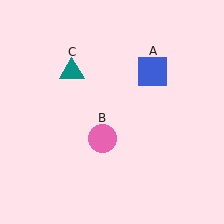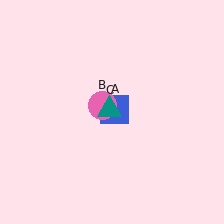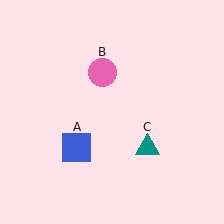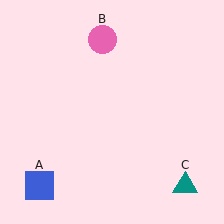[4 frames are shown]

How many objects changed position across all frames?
3 objects changed position: blue square (object A), pink circle (object B), teal triangle (object C).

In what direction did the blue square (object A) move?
The blue square (object A) moved down and to the left.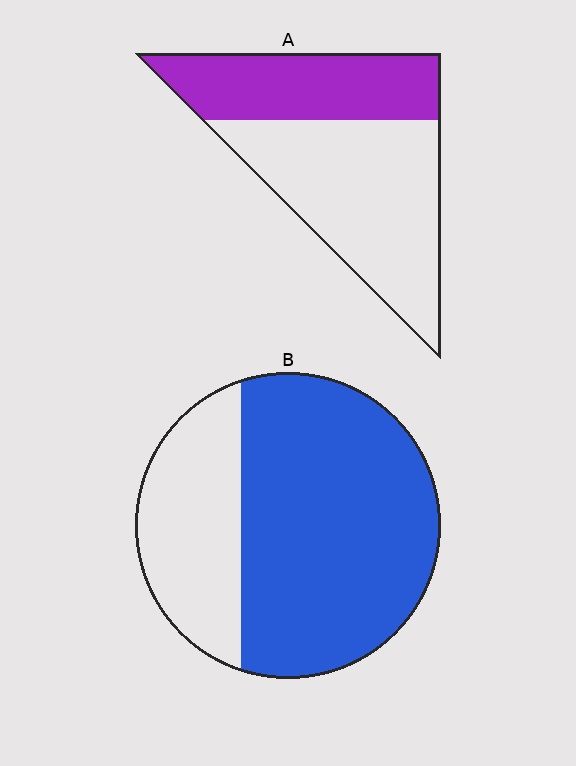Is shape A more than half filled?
No.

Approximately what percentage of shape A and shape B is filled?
A is approximately 40% and B is approximately 70%.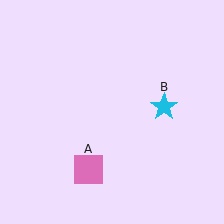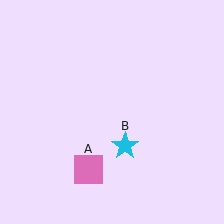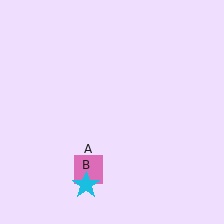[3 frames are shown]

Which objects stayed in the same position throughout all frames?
Pink square (object A) remained stationary.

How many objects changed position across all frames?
1 object changed position: cyan star (object B).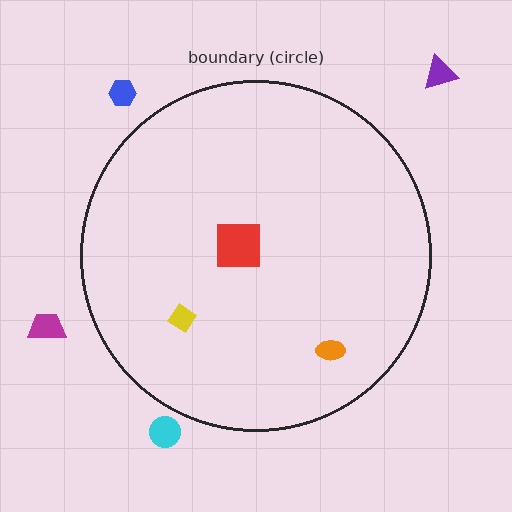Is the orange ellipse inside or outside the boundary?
Inside.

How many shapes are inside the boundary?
3 inside, 4 outside.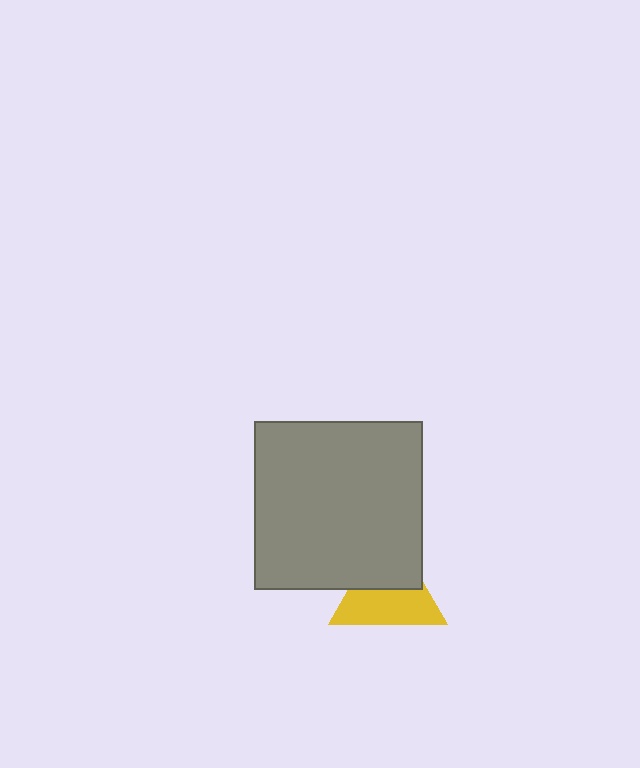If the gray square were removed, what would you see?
You would see the complete yellow triangle.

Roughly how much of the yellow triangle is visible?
About half of it is visible (roughly 57%).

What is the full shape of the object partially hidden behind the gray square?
The partially hidden object is a yellow triangle.